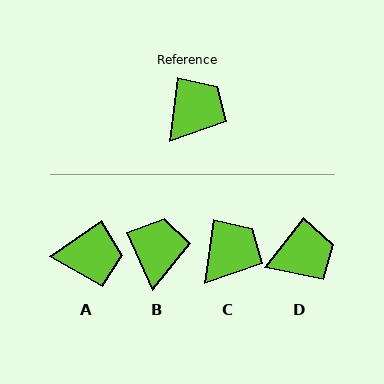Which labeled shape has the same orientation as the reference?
C.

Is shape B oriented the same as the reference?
No, it is off by about 32 degrees.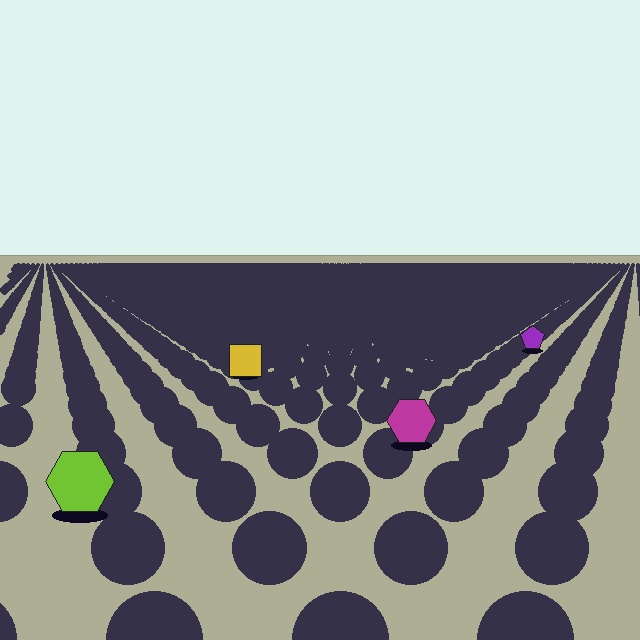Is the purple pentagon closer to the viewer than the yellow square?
No. The yellow square is closer — you can tell from the texture gradient: the ground texture is coarser near it.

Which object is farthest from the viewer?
The purple pentagon is farthest from the viewer. It appears smaller and the ground texture around it is denser.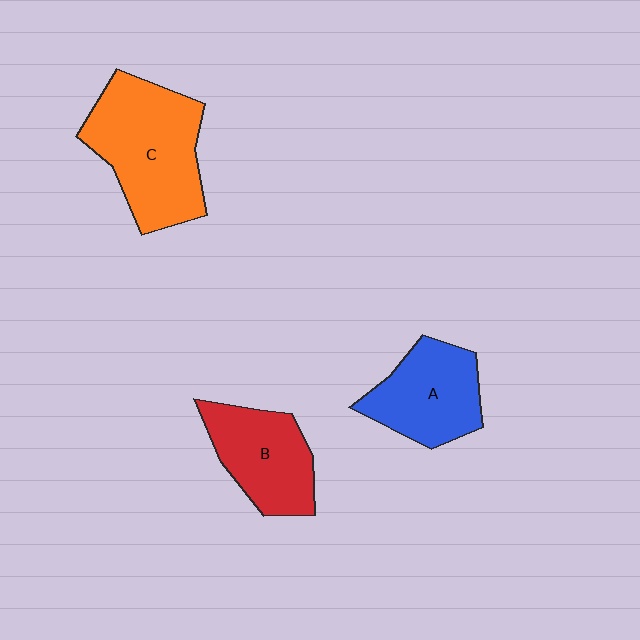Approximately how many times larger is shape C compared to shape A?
Approximately 1.5 times.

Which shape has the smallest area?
Shape B (red).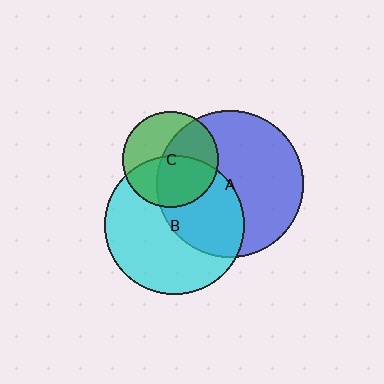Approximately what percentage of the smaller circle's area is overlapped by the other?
Approximately 50%.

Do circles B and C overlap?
Yes.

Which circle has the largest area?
Circle A (blue).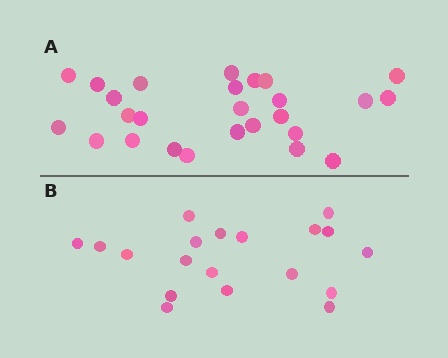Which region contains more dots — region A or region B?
Region A (the top region) has more dots.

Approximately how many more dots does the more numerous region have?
Region A has roughly 8 or so more dots than region B.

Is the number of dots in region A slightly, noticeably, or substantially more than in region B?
Region A has noticeably more, but not dramatically so. The ratio is roughly 1.4 to 1.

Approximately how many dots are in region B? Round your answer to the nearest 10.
About 20 dots. (The exact count is 19, which rounds to 20.)